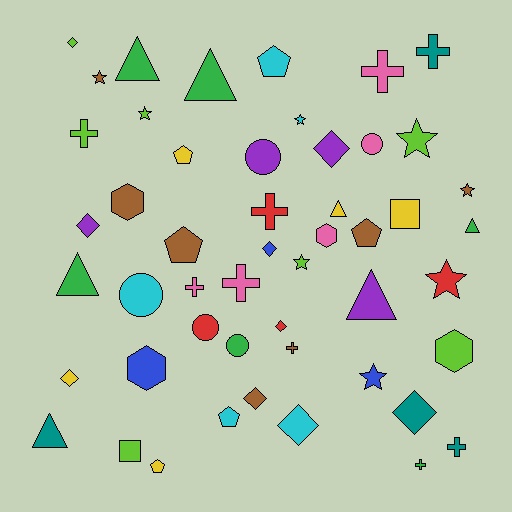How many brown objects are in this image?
There are 7 brown objects.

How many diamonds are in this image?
There are 9 diamonds.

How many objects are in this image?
There are 50 objects.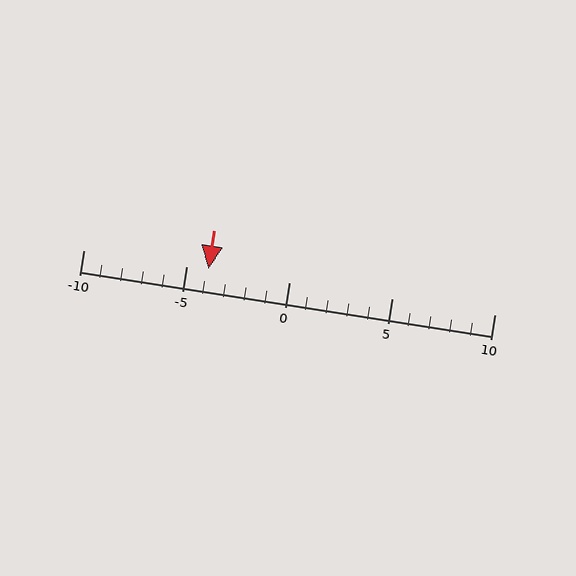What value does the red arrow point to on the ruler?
The red arrow points to approximately -4.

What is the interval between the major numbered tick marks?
The major tick marks are spaced 5 units apart.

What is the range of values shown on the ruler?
The ruler shows values from -10 to 10.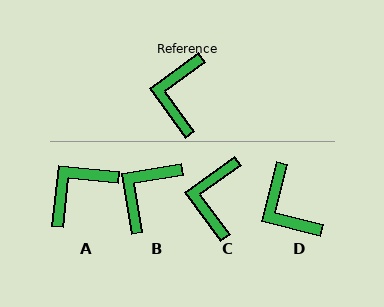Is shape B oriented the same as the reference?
No, it is off by about 27 degrees.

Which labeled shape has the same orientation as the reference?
C.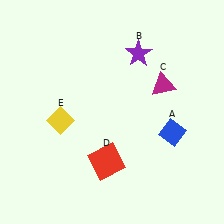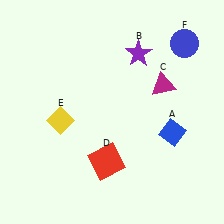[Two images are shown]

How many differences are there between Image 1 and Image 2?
There is 1 difference between the two images.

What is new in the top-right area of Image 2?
A blue circle (F) was added in the top-right area of Image 2.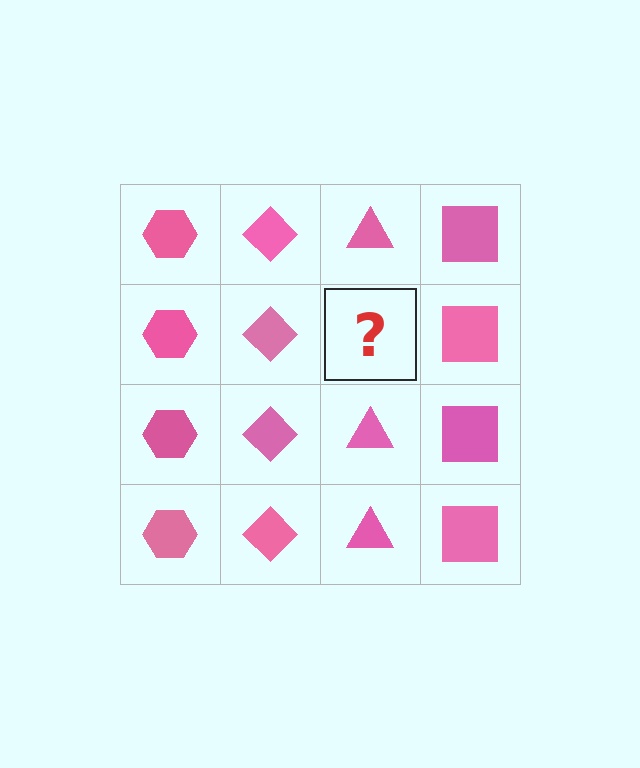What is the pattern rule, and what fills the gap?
The rule is that each column has a consistent shape. The gap should be filled with a pink triangle.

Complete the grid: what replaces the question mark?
The question mark should be replaced with a pink triangle.